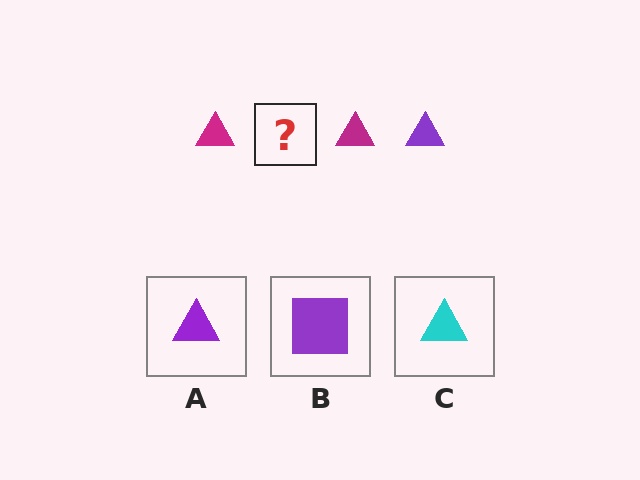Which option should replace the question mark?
Option A.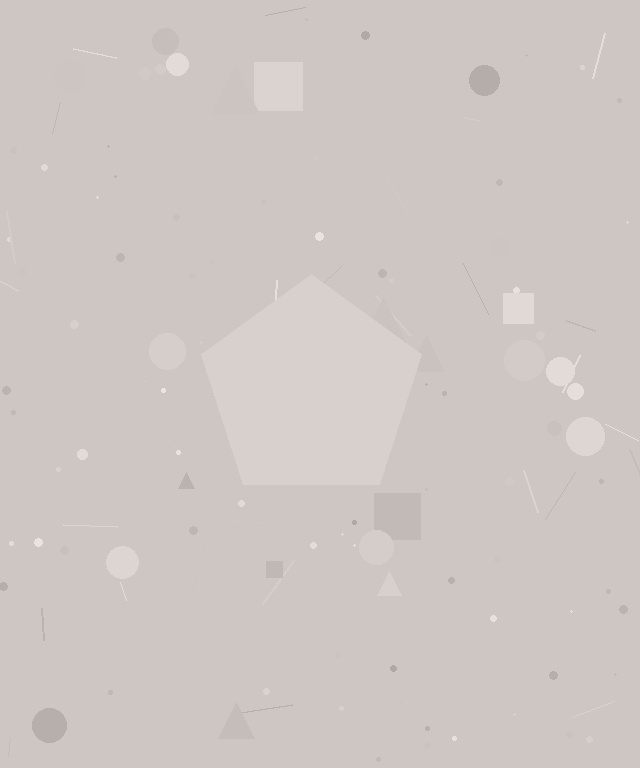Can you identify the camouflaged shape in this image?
The camouflaged shape is a pentagon.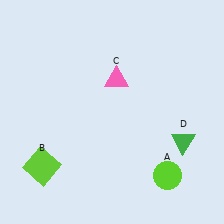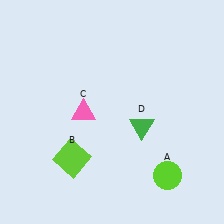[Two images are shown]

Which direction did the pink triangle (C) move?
The pink triangle (C) moved down.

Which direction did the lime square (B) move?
The lime square (B) moved right.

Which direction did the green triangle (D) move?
The green triangle (D) moved left.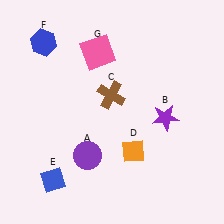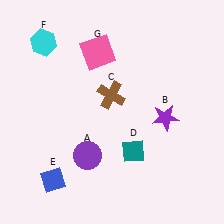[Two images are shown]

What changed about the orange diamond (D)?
In Image 1, D is orange. In Image 2, it changed to teal.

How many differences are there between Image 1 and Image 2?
There are 2 differences between the two images.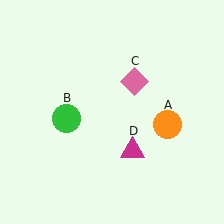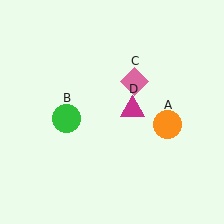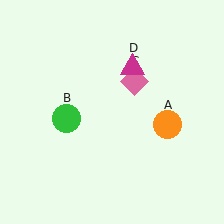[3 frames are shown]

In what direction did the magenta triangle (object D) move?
The magenta triangle (object D) moved up.